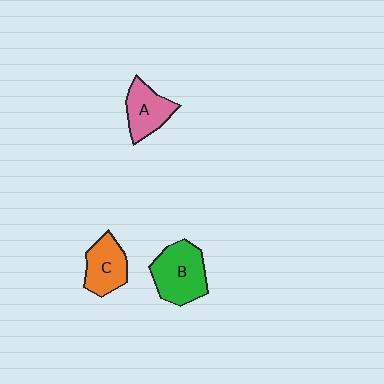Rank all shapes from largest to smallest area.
From largest to smallest: B (green), C (orange), A (pink).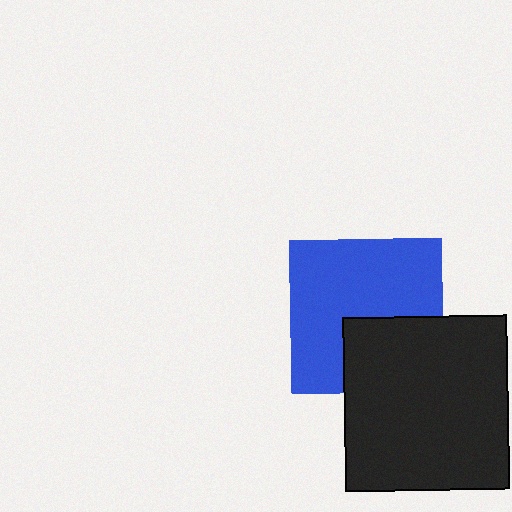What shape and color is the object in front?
The object in front is a black rectangle.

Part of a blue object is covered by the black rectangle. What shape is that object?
It is a square.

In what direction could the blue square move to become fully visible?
The blue square could move up. That would shift it out from behind the black rectangle entirely.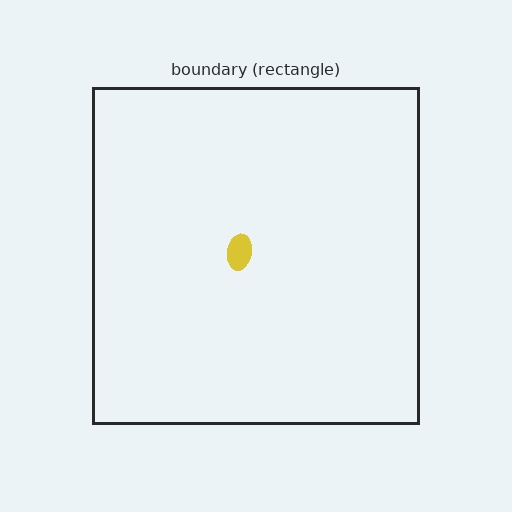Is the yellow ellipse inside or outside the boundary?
Inside.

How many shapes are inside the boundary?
1 inside, 0 outside.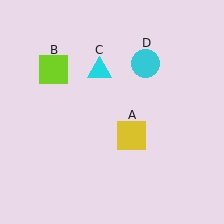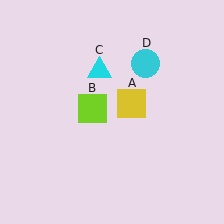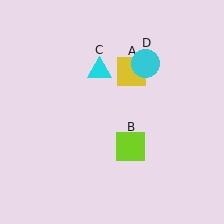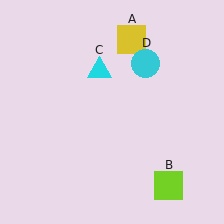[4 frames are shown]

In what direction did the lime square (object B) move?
The lime square (object B) moved down and to the right.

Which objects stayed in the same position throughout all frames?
Cyan triangle (object C) and cyan circle (object D) remained stationary.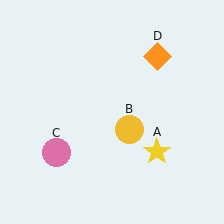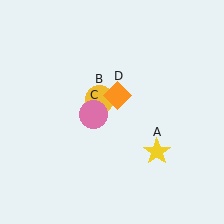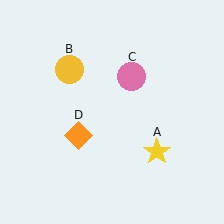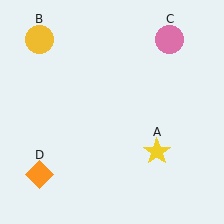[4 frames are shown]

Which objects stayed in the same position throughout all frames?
Yellow star (object A) remained stationary.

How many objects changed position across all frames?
3 objects changed position: yellow circle (object B), pink circle (object C), orange diamond (object D).